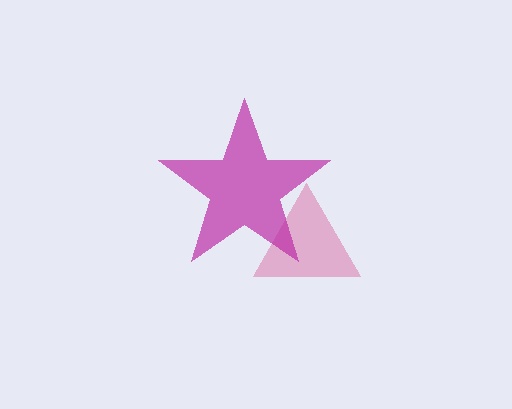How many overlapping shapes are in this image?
There are 2 overlapping shapes in the image.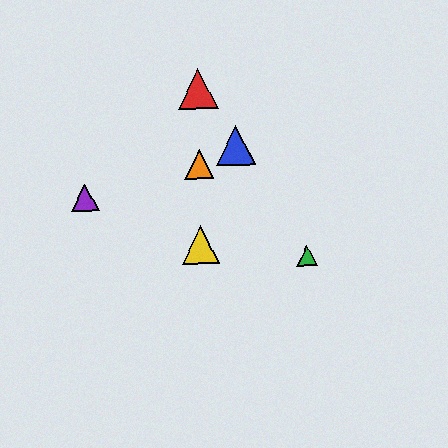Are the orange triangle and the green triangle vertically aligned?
No, the orange triangle is at x≈199 and the green triangle is at x≈307.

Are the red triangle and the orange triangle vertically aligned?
Yes, both are at x≈198.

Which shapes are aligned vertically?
The red triangle, the yellow triangle, the orange triangle are aligned vertically.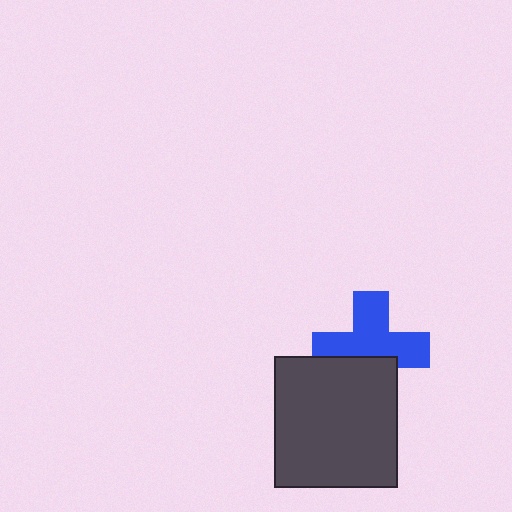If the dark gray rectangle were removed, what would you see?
You would see the complete blue cross.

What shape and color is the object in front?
The object in front is a dark gray rectangle.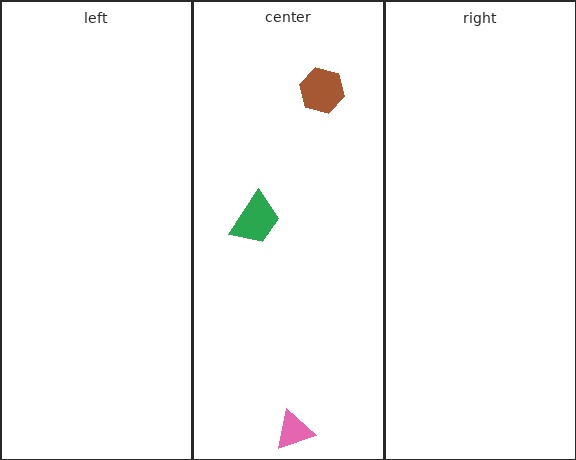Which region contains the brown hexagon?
The center region.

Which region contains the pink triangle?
The center region.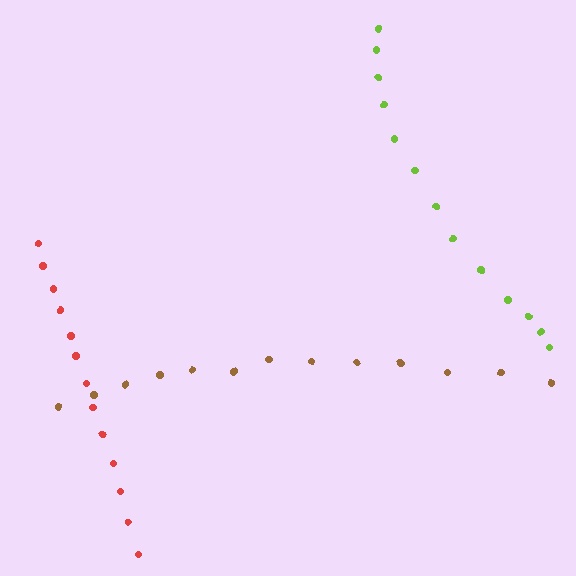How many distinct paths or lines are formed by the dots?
There are 3 distinct paths.